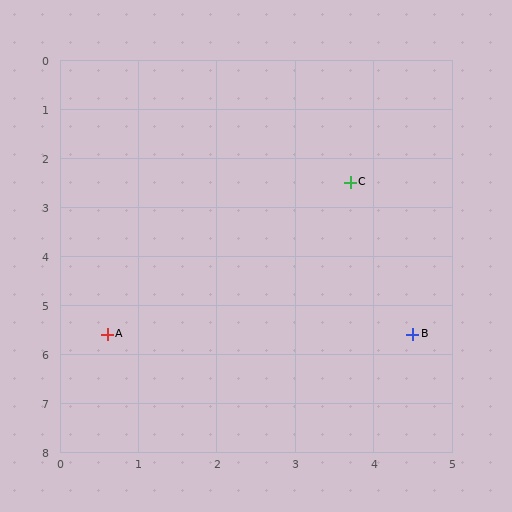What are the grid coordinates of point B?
Point B is at approximately (4.5, 5.6).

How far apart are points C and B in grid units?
Points C and B are about 3.2 grid units apart.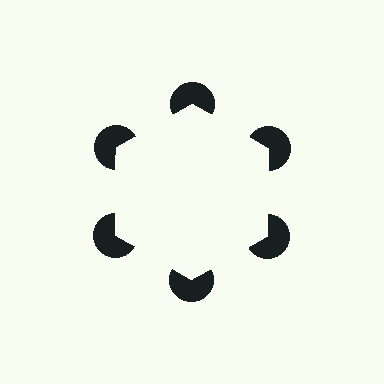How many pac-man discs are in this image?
There are 6 — one at each vertex of the illusory hexagon.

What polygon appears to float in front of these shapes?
An illusory hexagon — its edges are inferred from the aligned wedge cuts in the pac-man discs, not physically drawn.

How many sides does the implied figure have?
6 sides.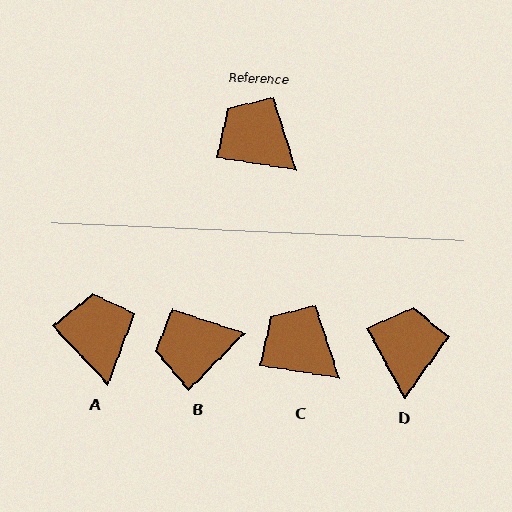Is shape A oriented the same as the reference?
No, it is off by about 39 degrees.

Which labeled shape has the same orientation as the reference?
C.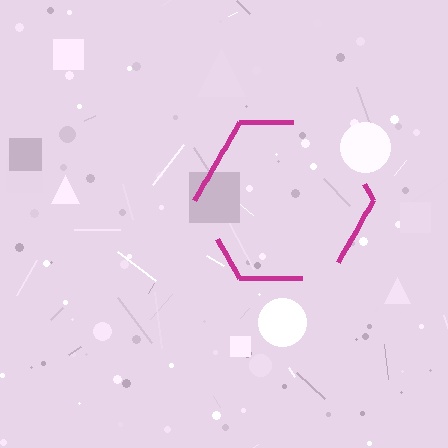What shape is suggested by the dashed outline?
The dashed outline suggests a hexagon.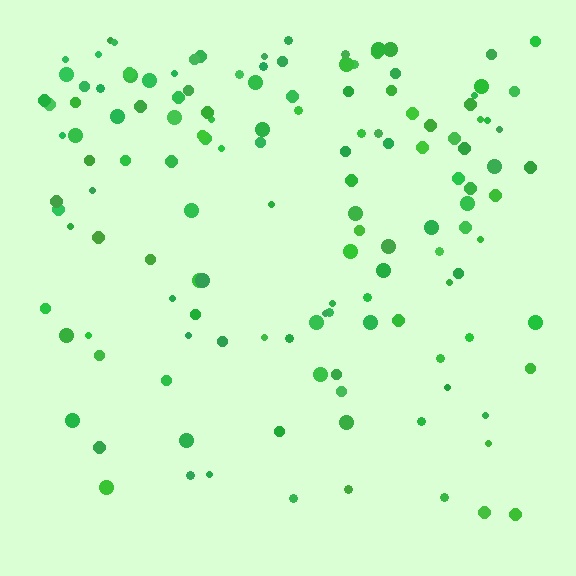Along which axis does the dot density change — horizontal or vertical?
Vertical.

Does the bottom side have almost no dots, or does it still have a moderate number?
Still a moderate number, just noticeably fewer than the top.